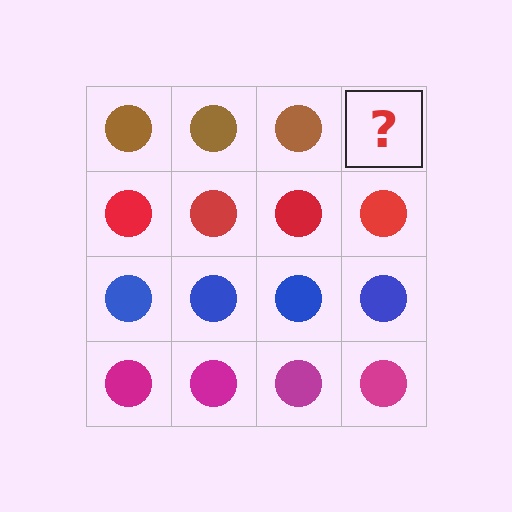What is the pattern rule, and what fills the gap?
The rule is that each row has a consistent color. The gap should be filled with a brown circle.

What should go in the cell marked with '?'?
The missing cell should contain a brown circle.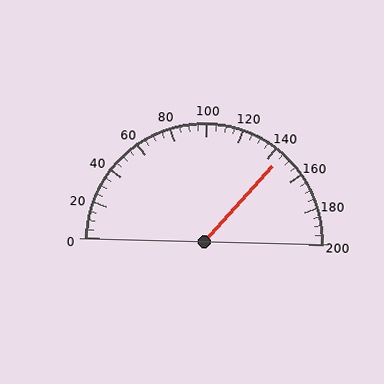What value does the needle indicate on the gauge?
The needle indicates approximately 145.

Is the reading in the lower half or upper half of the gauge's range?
The reading is in the upper half of the range (0 to 200).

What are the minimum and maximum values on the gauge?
The gauge ranges from 0 to 200.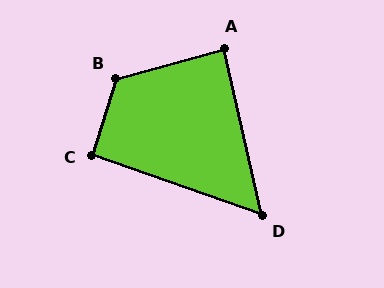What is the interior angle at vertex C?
Approximately 93 degrees (approximately right).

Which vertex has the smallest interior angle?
D, at approximately 58 degrees.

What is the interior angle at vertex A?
Approximately 87 degrees (approximately right).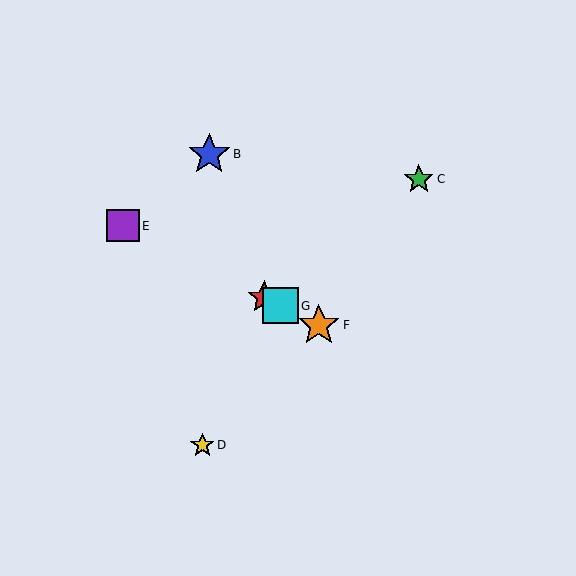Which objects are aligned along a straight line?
Objects A, E, F, G are aligned along a straight line.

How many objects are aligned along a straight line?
4 objects (A, E, F, G) are aligned along a straight line.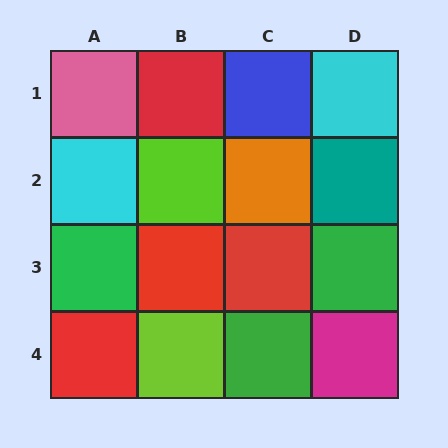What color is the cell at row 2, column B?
Lime.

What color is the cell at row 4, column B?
Lime.